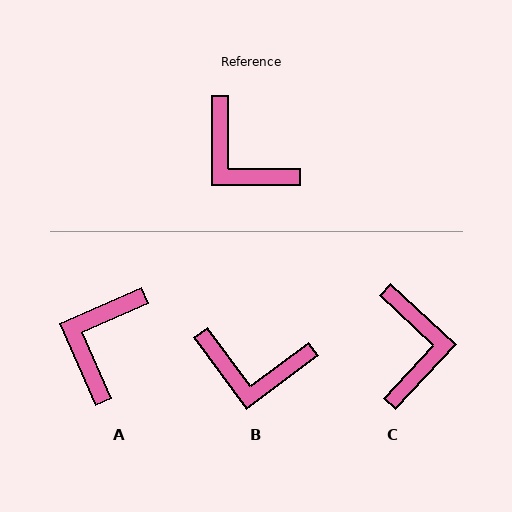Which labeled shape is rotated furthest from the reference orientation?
C, about 137 degrees away.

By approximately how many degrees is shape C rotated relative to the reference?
Approximately 137 degrees counter-clockwise.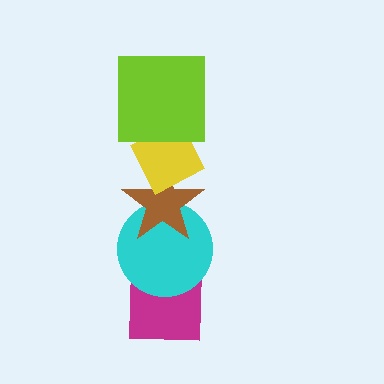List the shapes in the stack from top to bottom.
From top to bottom: the lime square, the yellow diamond, the brown star, the cyan circle, the magenta square.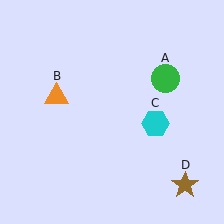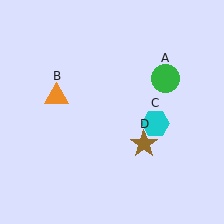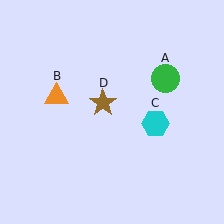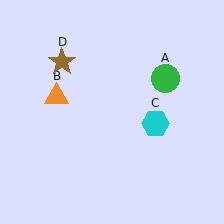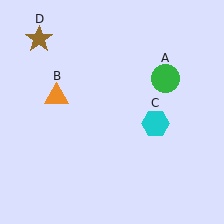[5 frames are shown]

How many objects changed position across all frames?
1 object changed position: brown star (object D).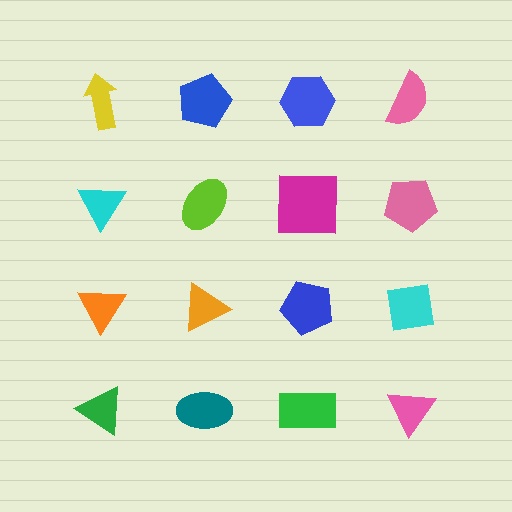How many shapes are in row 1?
4 shapes.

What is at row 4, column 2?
A teal ellipse.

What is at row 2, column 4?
A pink pentagon.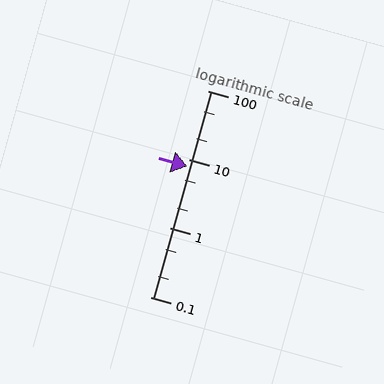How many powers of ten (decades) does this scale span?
The scale spans 3 decades, from 0.1 to 100.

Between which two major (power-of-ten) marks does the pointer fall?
The pointer is between 1 and 10.